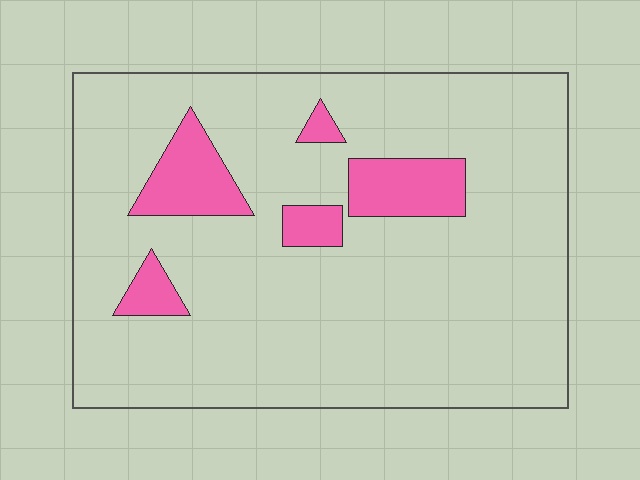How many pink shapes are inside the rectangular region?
5.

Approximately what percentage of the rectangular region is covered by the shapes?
Approximately 10%.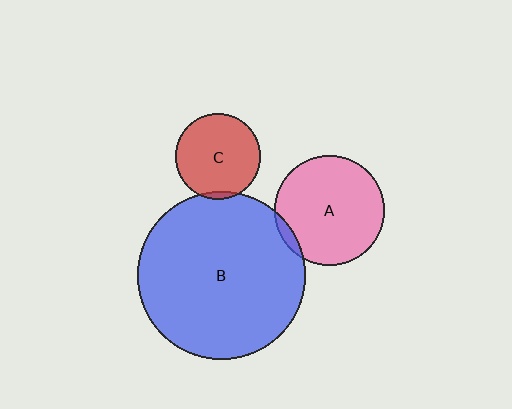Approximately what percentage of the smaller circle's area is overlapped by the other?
Approximately 5%.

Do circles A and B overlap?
Yes.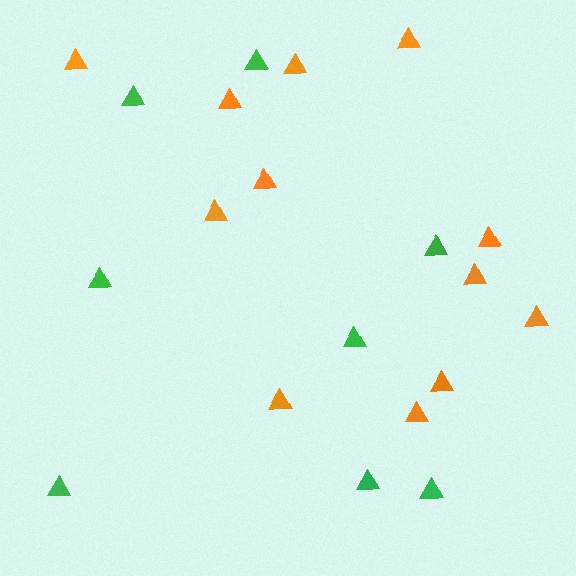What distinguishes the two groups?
There are 2 groups: one group of green triangles (8) and one group of orange triangles (12).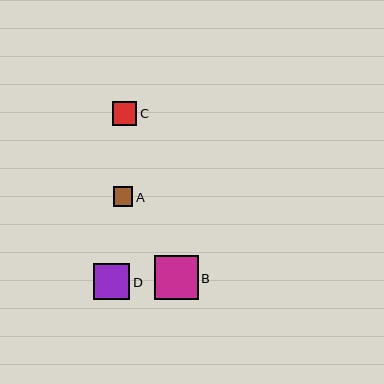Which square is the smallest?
Square A is the smallest with a size of approximately 20 pixels.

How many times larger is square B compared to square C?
Square B is approximately 1.8 times the size of square C.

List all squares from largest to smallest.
From largest to smallest: B, D, C, A.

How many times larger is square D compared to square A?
Square D is approximately 1.8 times the size of square A.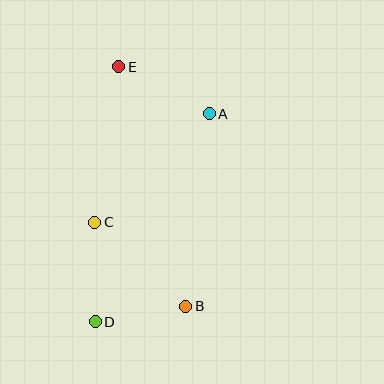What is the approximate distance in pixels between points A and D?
The distance between A and D is approximately 237 pixels.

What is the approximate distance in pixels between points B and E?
The distance between B and E is approximately 249 pixels.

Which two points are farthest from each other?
Points D and E are farthest from each other.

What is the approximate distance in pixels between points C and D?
The distance between C and D is approximately 99 pixels.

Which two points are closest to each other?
Points B and D are closest to each other.